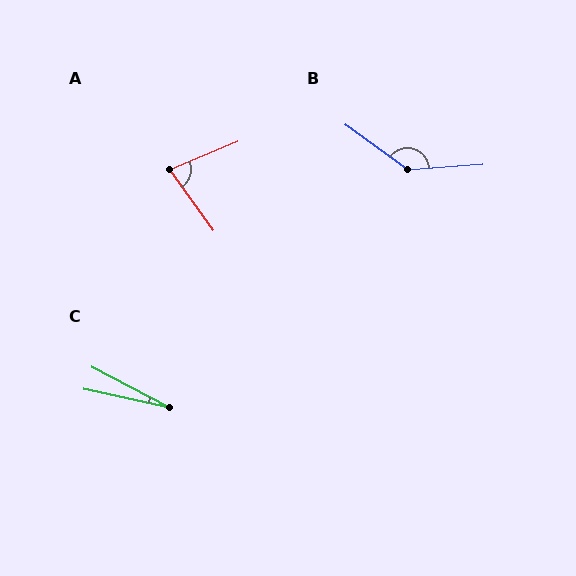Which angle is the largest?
B, at approximately 140 degrees.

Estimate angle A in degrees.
Approximately 77 degrees.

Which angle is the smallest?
C, at approximately 15 degrees.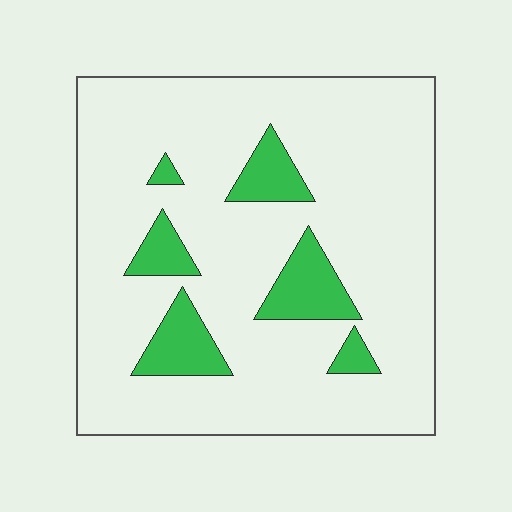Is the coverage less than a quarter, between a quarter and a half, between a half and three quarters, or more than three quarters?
Less than a quarter.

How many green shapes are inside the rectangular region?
6.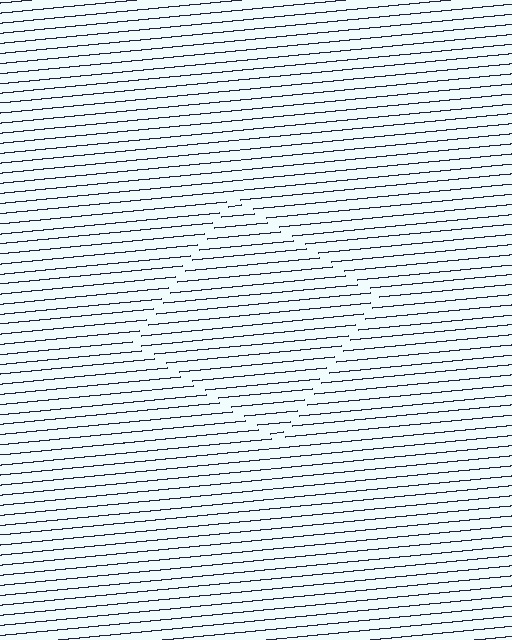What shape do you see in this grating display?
An illusory square. The interior of the shape contains the same grating, shifted by half a period — the contour is defined by the phase discontinuity where line-ends from the inner and outer gratings abut.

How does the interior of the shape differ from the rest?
The interior of the shape contains the same grating, shifted by half a period — the contour is defined by the phase discontinuity where line-ends from the inner and outer gratings abut.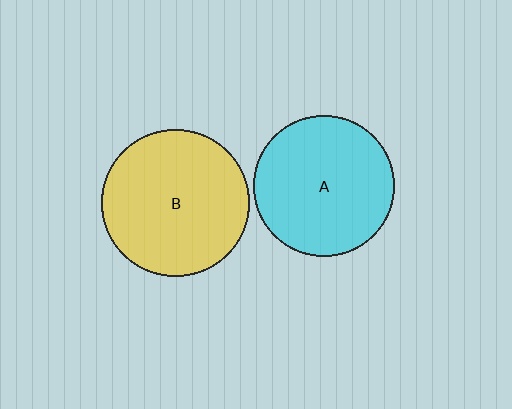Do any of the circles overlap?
No, none of the circles overlap.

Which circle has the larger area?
Circle B (yellow).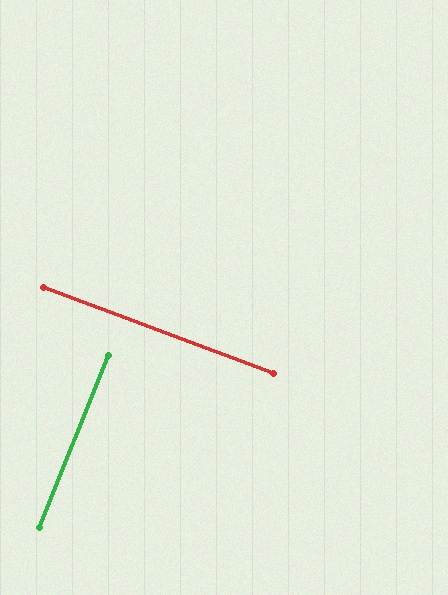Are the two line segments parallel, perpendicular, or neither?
Perpendicular — they meet at approximately 88°.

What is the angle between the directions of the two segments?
Approximately 88 degrees.